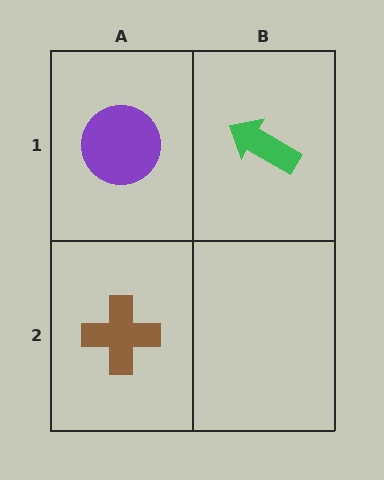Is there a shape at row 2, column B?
No, that cell is empty.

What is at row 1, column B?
A green arrow.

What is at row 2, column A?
A brown cross.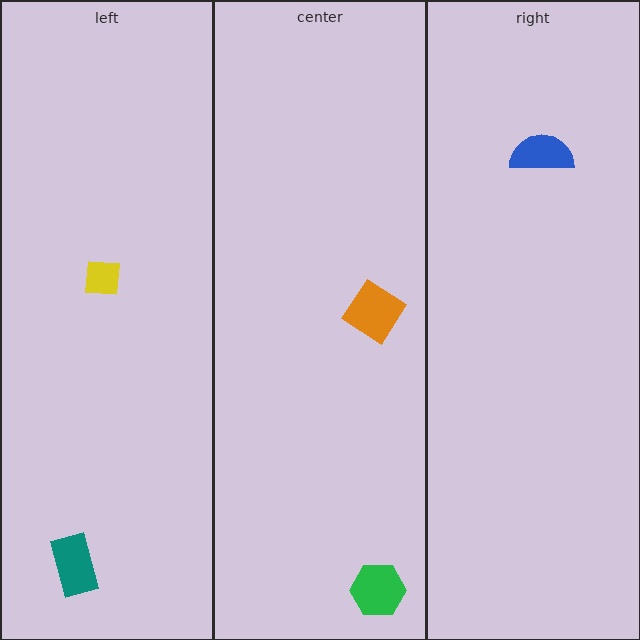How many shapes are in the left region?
2.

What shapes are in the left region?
The teal rectangle, the yellow square.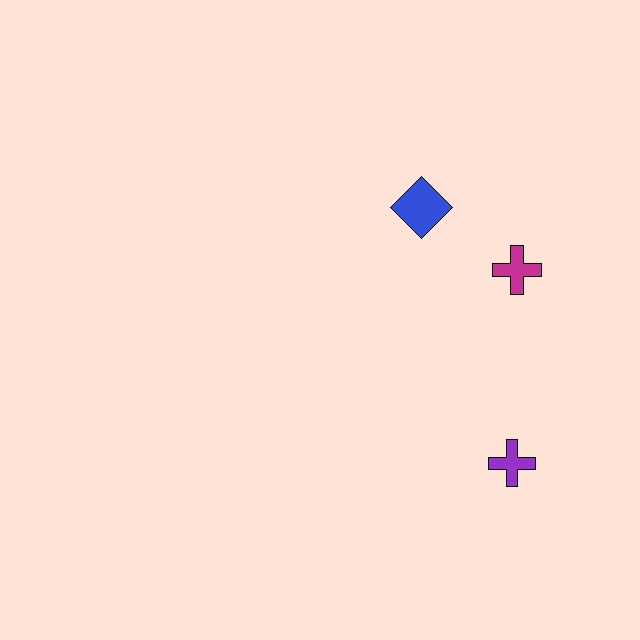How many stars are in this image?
There are no stars.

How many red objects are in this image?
There are no red objects.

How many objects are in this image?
There are 3 objects.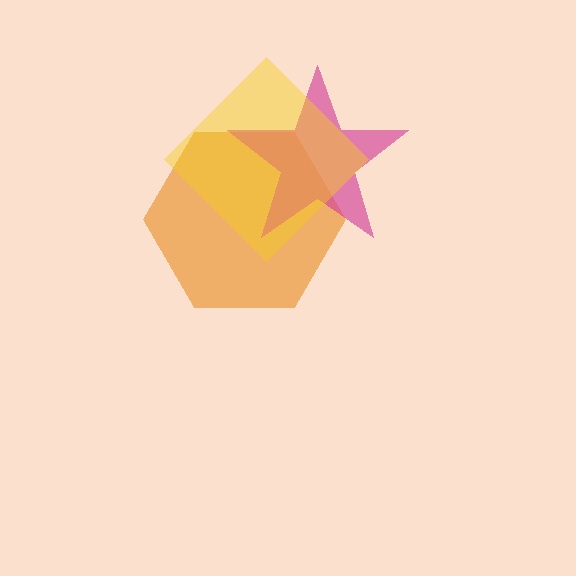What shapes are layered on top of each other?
The layered shapes are: an orange hexagon, a magenta star, a yellow diamond.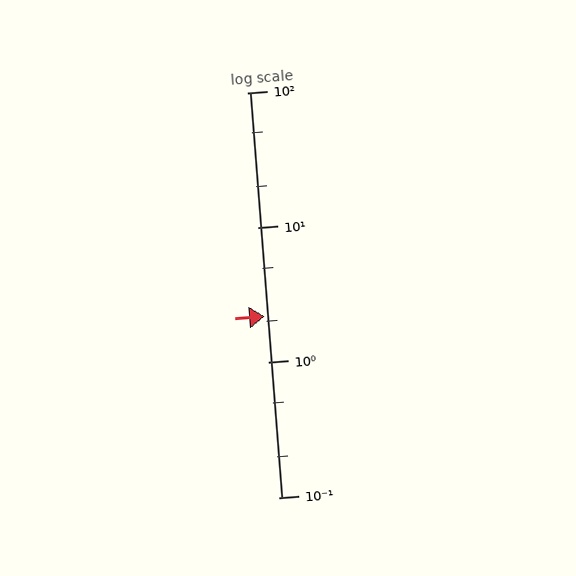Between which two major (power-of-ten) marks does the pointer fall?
The pointer is between 1 and 10.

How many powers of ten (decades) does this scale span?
The scale spans 3 decades, from 0.1 to 100.